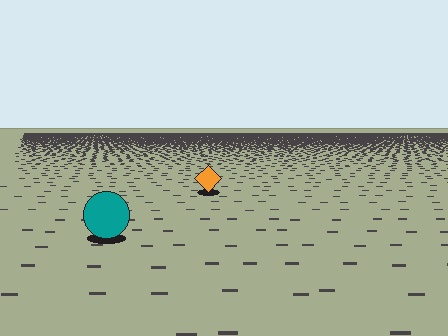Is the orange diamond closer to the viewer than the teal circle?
No. The teal circle is closer — you can tell from the texture gradient: the ground texture is coarser near it.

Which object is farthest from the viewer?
The orange diamond is farthest from the viewer. It appears smaller and the ground texture around it is denser.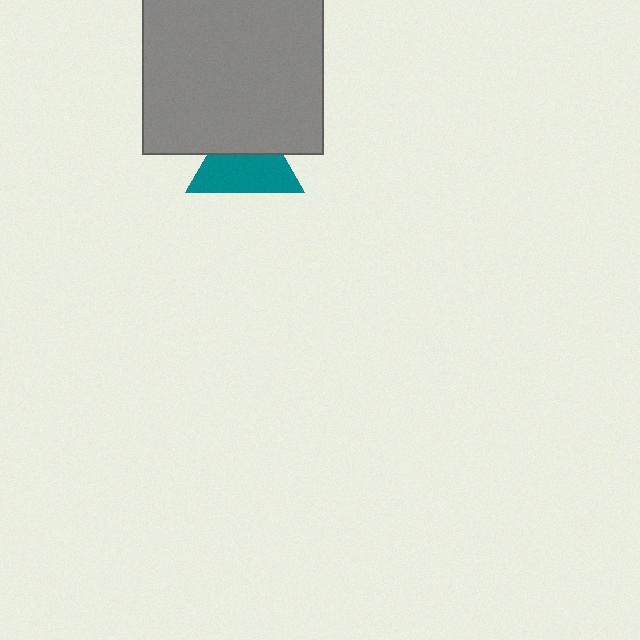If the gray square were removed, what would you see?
You would see the complete teal triangle.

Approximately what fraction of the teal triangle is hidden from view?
Roughly 41% of the teal triangle is hidden behind the gray square.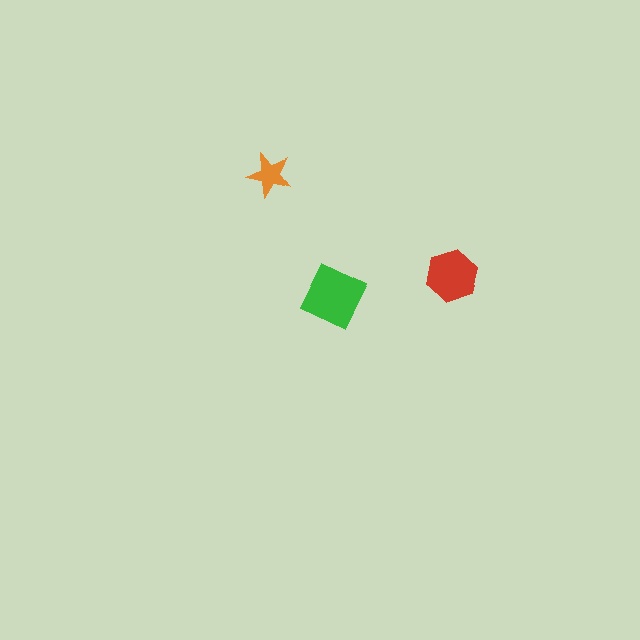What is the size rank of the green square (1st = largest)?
1st.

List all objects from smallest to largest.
The orange star, the red hexagon, the green square.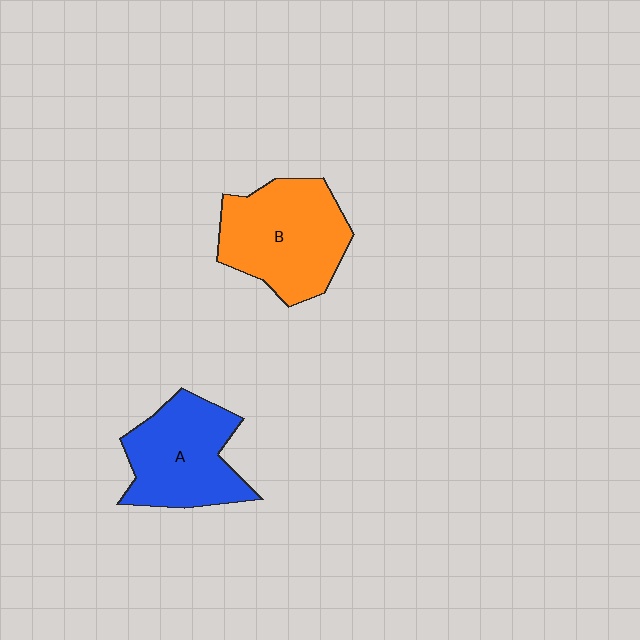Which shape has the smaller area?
Shape A (blue).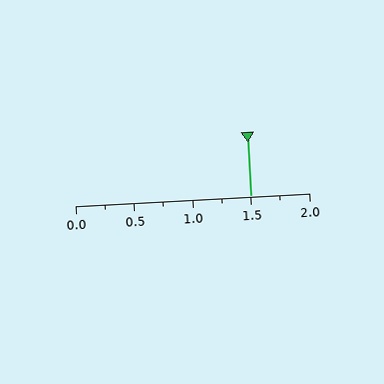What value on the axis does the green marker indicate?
The marker indicates approximately 1.5.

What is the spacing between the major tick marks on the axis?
The major ticks are spaced 0.5 apart.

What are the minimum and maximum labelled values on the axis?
The axis runs from 0.0 to 2.0.